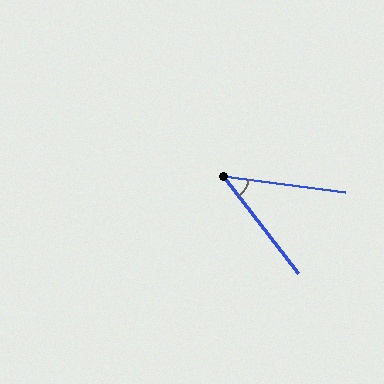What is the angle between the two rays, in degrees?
Approximately 45 degrees.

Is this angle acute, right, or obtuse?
It is acute.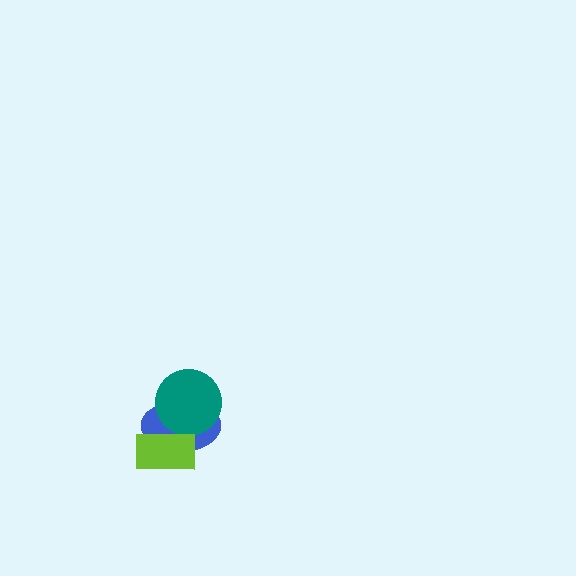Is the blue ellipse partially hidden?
Yes, it is partially covered by another shape.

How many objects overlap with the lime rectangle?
2 objects overlap with the lime rectangle.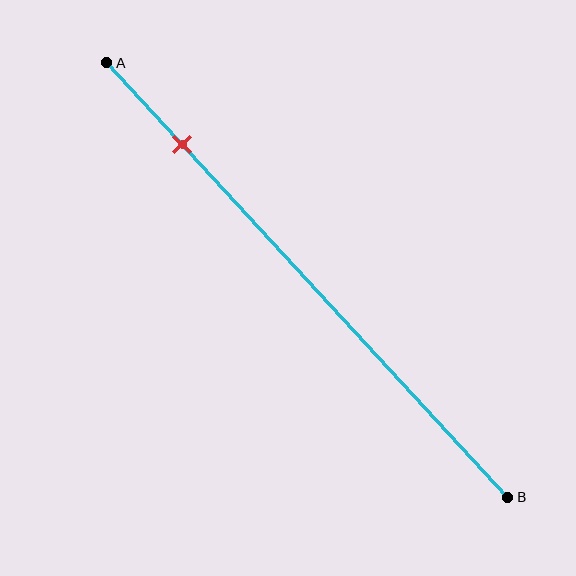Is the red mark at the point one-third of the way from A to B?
No, the mark is at about 20% from A, not at the 33% one-third point.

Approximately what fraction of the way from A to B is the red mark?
The red mark is approximately 20% of the way from A to B.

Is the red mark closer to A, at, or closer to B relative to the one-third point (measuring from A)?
The red mark is closer to point A than the one-third point of segment AB.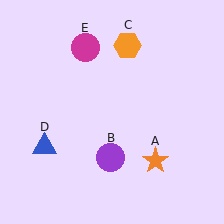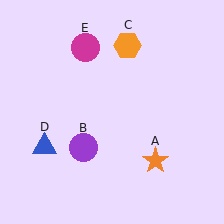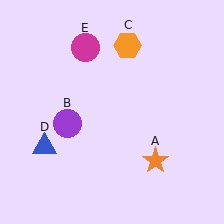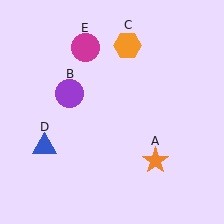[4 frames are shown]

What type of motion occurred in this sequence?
The purple circle (object B) rotated clockwise around the center of the scene.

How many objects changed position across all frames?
1 object changed position: purple circle (object B).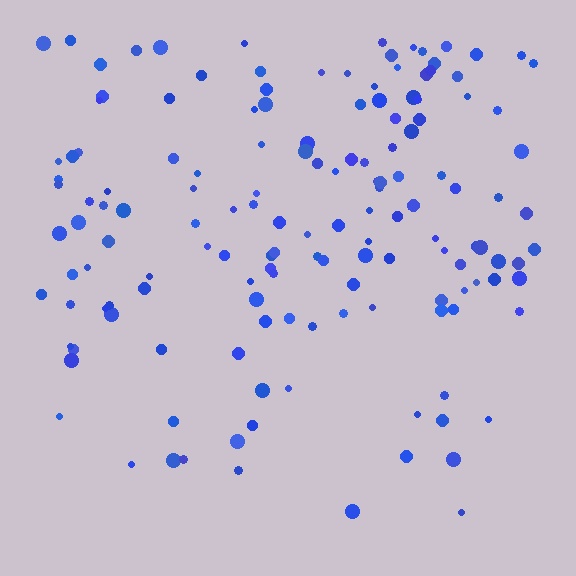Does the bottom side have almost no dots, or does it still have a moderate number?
Still a moderate number, just noticeably fewer than the top.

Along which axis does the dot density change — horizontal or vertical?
Vertical.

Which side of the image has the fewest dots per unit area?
The bottom.